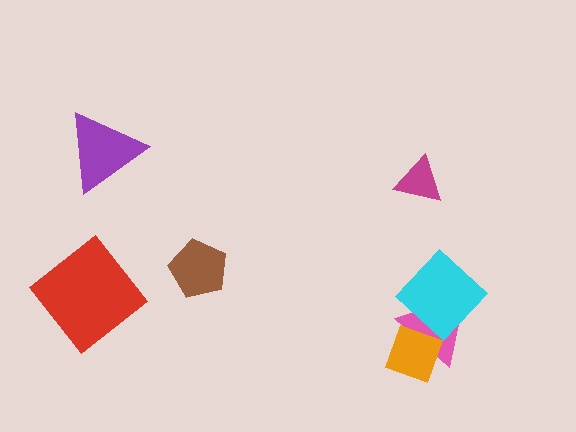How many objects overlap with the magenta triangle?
0 objects overlap with the magenta triangle.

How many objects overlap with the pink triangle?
2 objects overlap with the pink triangle.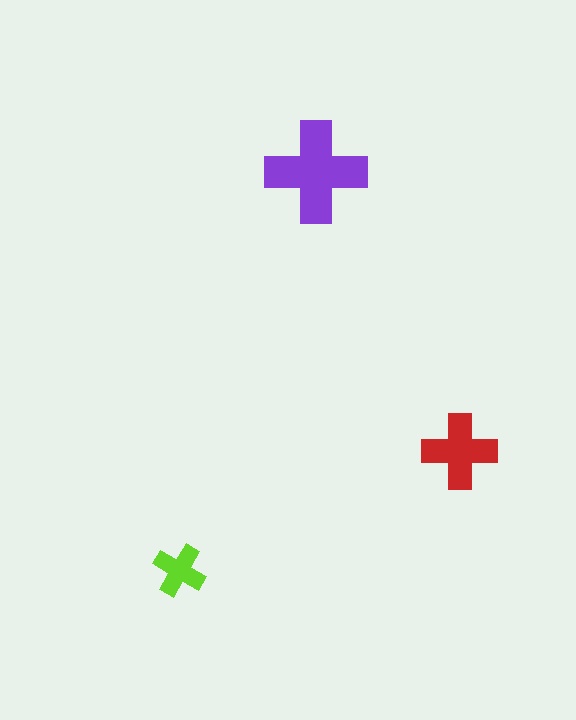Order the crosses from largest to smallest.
the purple one, the red one, the lime one.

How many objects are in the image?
There are 3 objects in the image.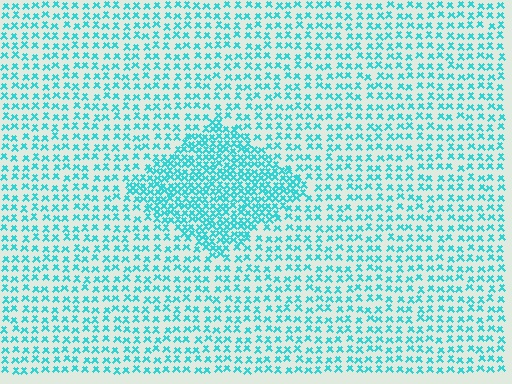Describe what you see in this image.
The image contains small cyan elements arranged at two different densities. A diamond-shaped region is visible where the elements are more densely packed than the surrounding area.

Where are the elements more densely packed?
The elements are more densely packed inside the diamond boundary.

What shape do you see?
I see a diamond.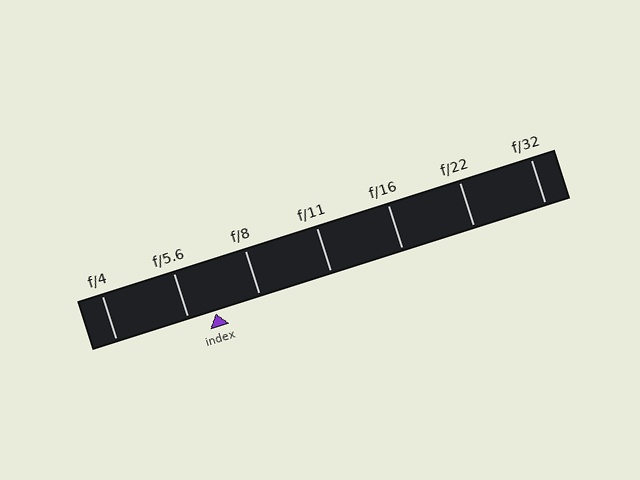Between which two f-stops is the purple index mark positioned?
The index mark is between f/5.6 and f/8.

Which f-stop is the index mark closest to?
The index mark is closest to f/5.6.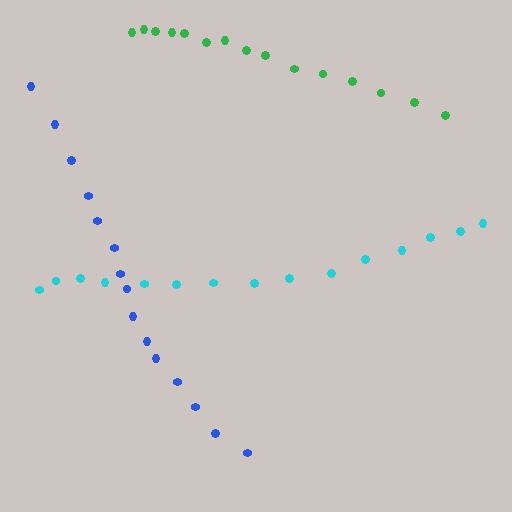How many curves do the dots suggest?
There are 3 distinct paths.